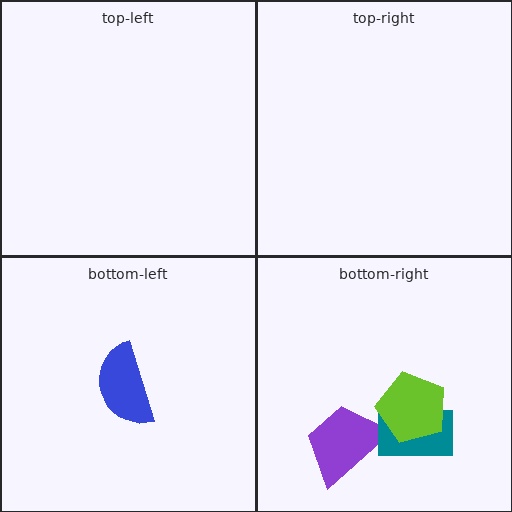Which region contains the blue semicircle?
The bottom-left region.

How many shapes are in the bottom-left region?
1.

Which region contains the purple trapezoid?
The bottom-right region.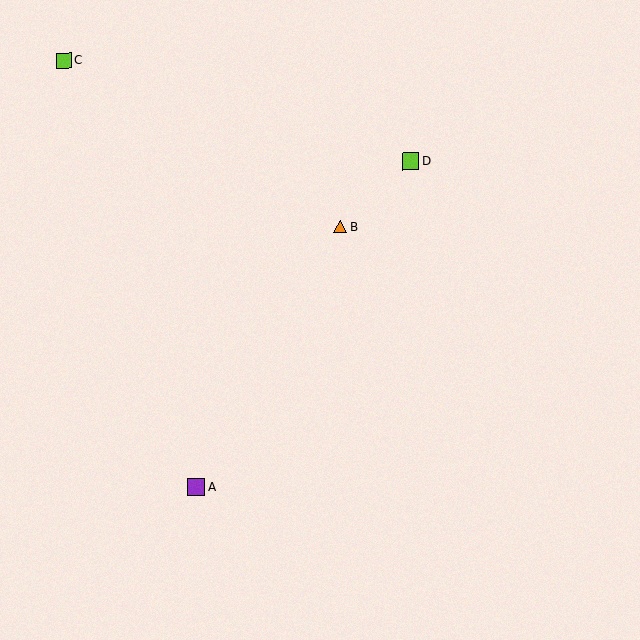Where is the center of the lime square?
The center of the lime square is at (64, 61).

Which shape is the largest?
The purple square (labeled A) is the largest.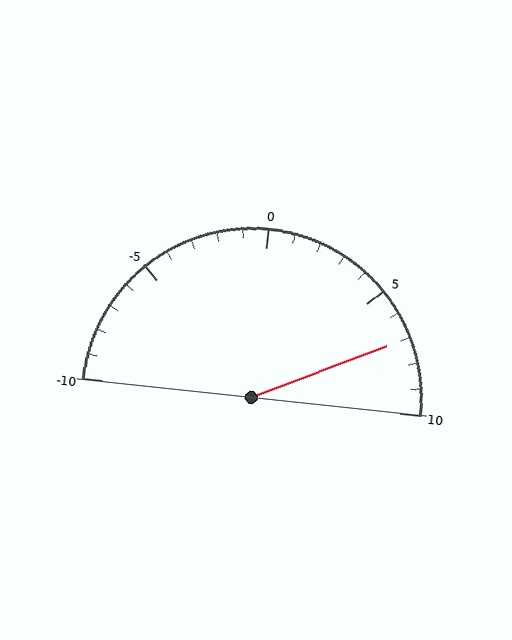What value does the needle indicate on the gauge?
The needle indicates approximately 7.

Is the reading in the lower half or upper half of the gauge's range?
The reading is in the upper half of the range (-10 to 10).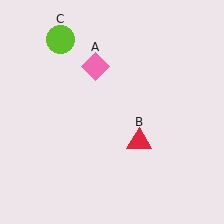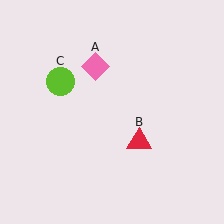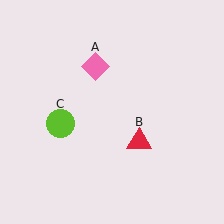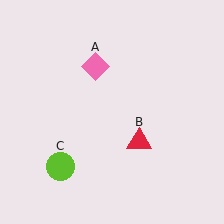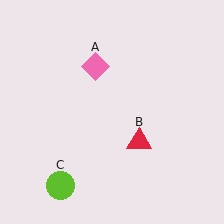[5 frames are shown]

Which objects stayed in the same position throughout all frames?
Pink diamond (object A) and red triangle (object B) remained stationary.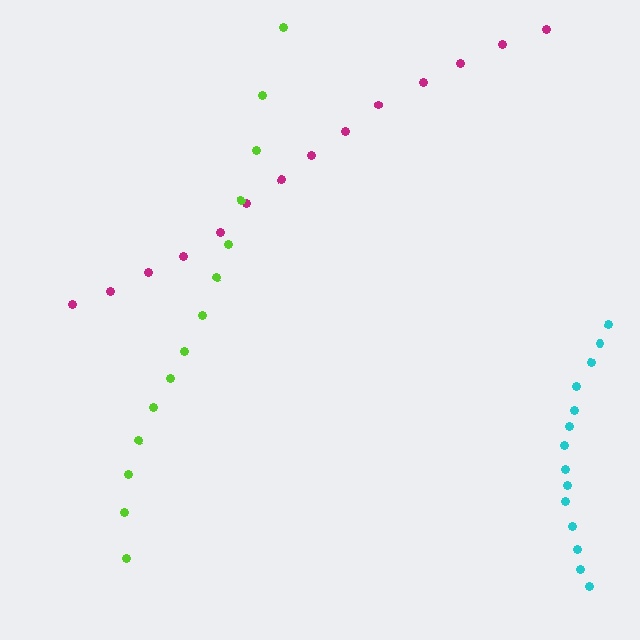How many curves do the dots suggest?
There are 3 distinct paths.